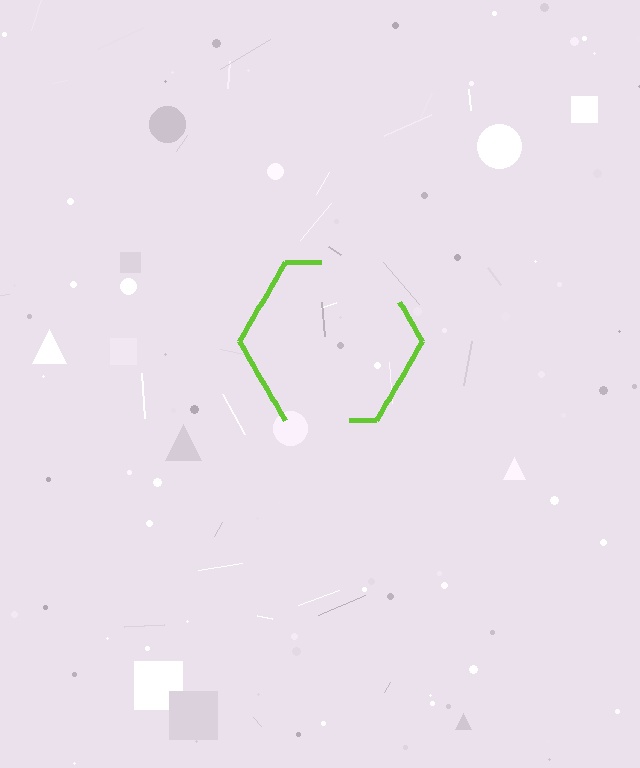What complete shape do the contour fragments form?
The contour fragments form a hexagon.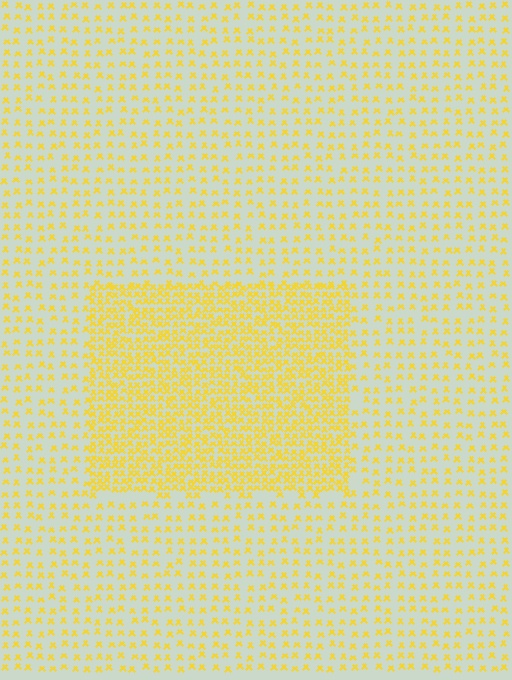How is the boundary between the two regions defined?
The boundary is defined by a change in element density (approximately 2.4x ratio). All elements are the same color, size, and shape.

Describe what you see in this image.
The image contains small yellow elements arranged at two different densities. A rectangle-shaped region is visible where the elements are more densely packed than the surrounding area.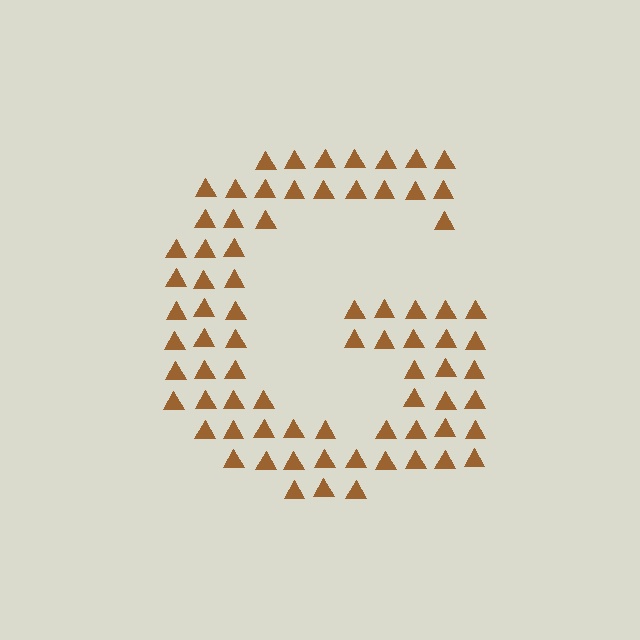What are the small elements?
The small elements are triangles.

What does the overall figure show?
The overall figure shows the letter G.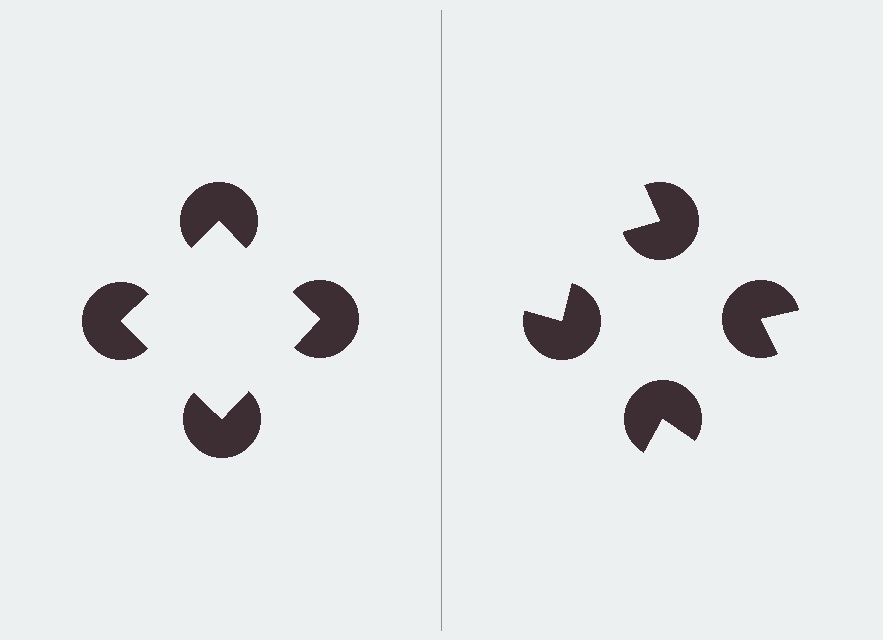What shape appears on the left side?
An illusory square.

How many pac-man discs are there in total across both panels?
8 — 4 on each side.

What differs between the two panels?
The pac-man discs are positioned identically on both sides; only the wedge orientations differ. On the left they align to a square; on the right they are misaligned.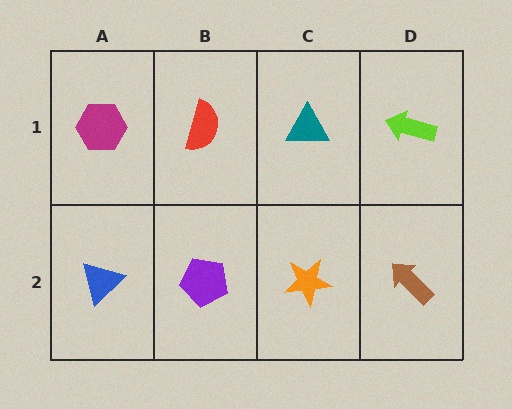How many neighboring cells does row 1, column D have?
2.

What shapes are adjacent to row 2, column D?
A lime arrow (row 1, column D), an orange star (row 2, column C).